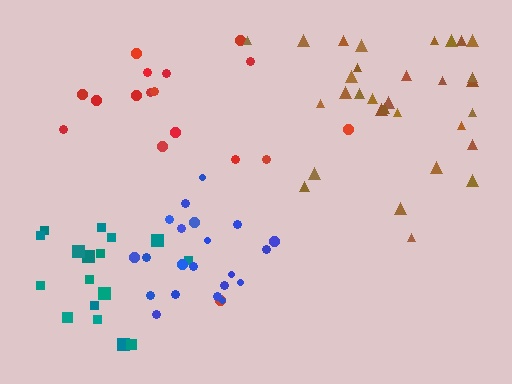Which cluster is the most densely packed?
Blue.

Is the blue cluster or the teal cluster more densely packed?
Blue.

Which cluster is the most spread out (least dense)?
Red.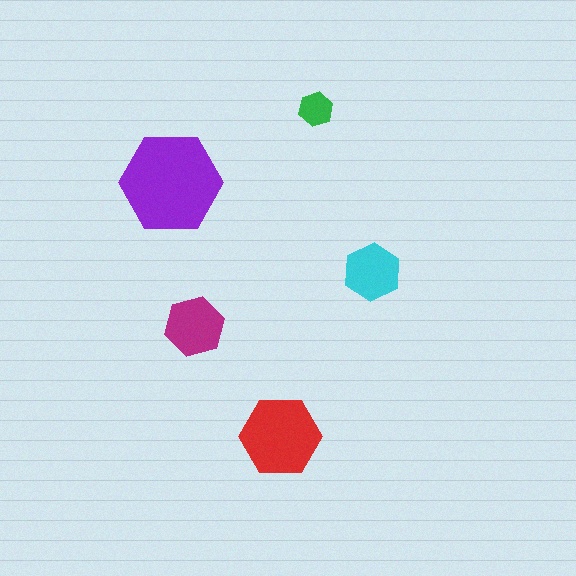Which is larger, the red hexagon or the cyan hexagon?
The red one.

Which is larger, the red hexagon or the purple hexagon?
The purple one.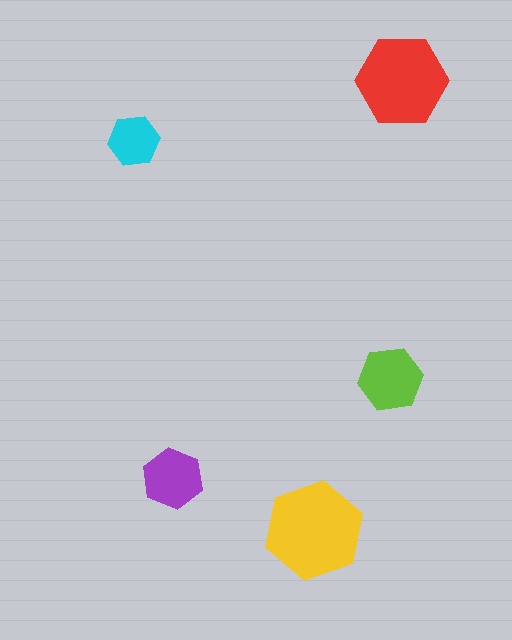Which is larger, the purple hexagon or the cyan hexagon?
The purple one.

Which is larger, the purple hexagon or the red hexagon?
The red one.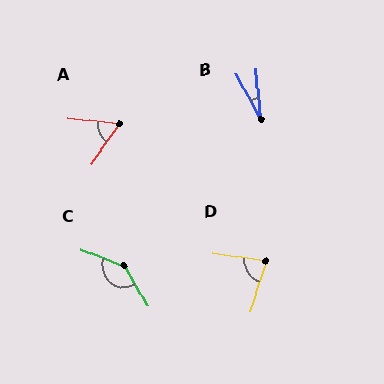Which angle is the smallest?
B, at approximately 24 degrees.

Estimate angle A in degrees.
Approximately 61 degrees.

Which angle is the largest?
C, at approximately 142 degrees.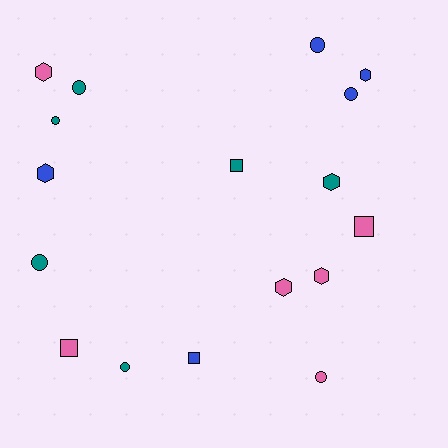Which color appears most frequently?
Teal, with 6 objects.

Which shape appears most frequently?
Circle, with 7 objects.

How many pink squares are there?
There are 2 pink squares.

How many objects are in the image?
There are 17 objects.